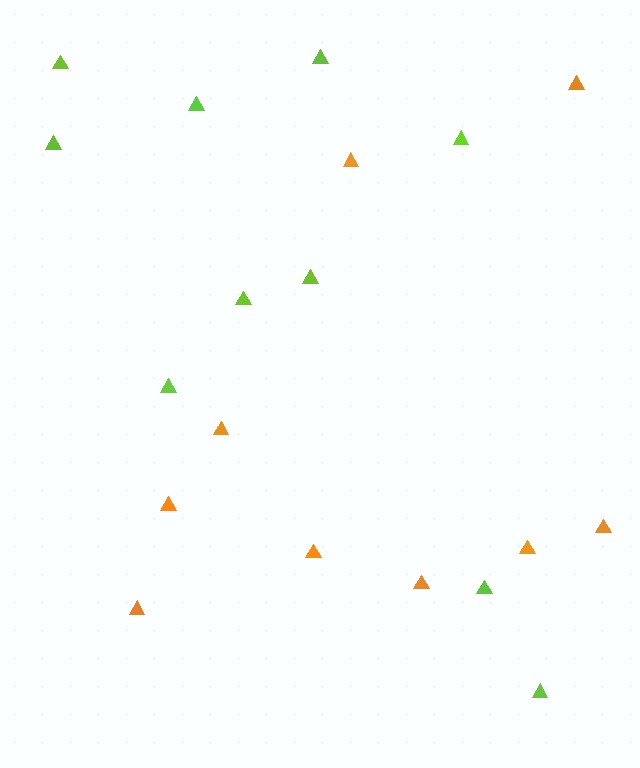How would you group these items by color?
There are 2 groups: one group of orange triangles (9) and one group of lime triangles (10).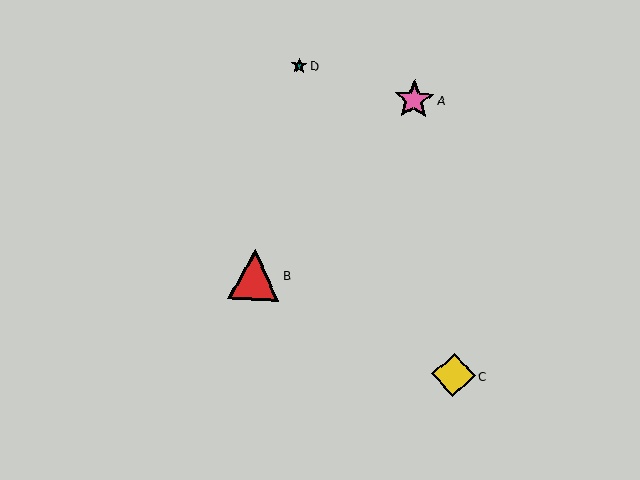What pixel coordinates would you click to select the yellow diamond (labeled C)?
Click at (453, 375) to select the yellow diamond C.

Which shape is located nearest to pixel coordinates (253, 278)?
The red triangle (labeled B) at (254, 274) is nearest to that location.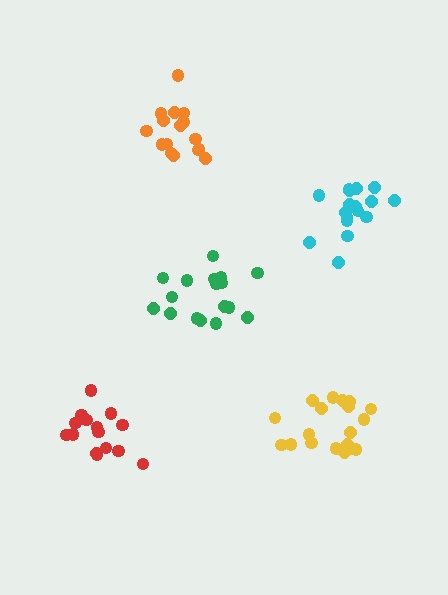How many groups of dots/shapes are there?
There are 5 groups.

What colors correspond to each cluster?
The clusters are colored: cyan, yellow, orange, red, green.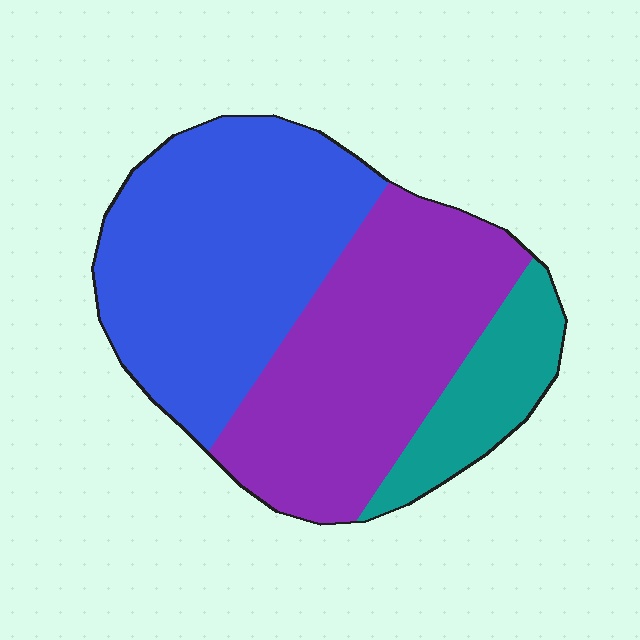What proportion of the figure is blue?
Blue covers 44% of the figure.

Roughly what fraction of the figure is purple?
Purple takes up about two fifths (2/5) of the figure.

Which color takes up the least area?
Teal, at roughly 15%.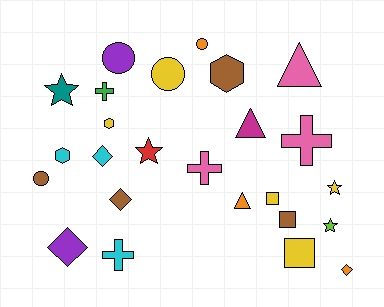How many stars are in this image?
There are 4 stars.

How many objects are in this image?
There are 25 objects.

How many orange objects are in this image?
There are 3 orange objects.